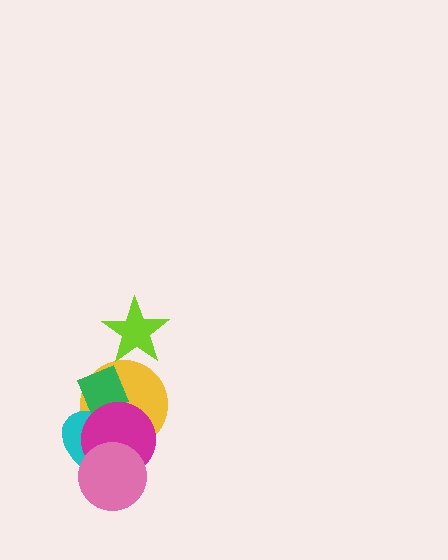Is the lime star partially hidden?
No, no other shape covers it.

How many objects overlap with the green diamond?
3 objects overlap with the green diamond.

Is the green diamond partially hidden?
Yes, it is partially covered by another shape.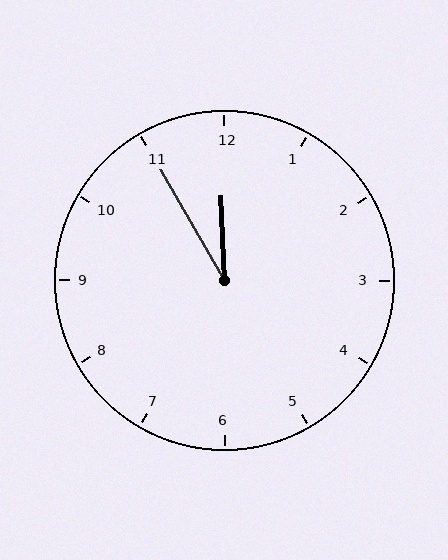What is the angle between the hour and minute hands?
Approximately 28 degrees.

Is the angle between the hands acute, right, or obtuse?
It is acute.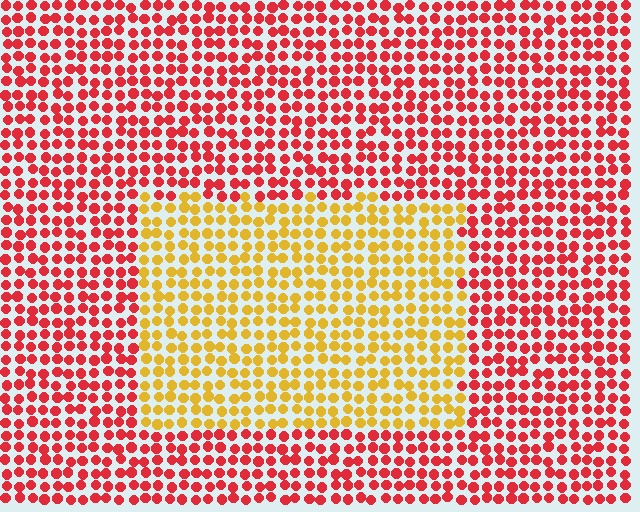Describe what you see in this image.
The image is filled with small red elements in a uniform arrangement. A rectangle-shaped region is visible where the elements are tinted to a slightly different hue, forming a subtle color boundary.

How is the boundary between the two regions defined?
The boundary is defined purely by a slight shift in hue (about 51 degrees). Spacing, size, and orientation are identical on both sides.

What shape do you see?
I see a rectangle.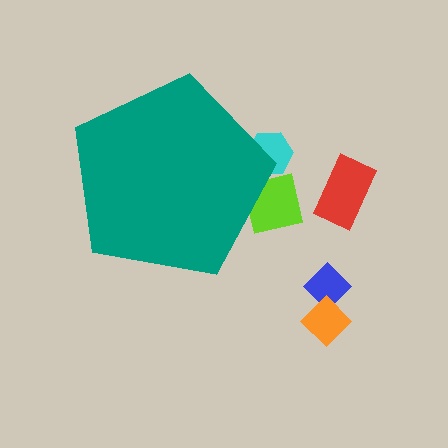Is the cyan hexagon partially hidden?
Yes, the cyan hexagon is partially hidden behind the teal pentagon.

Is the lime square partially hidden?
Yes, the lime square is partially hidden behind the teal pentagon.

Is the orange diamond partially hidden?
No, the orange diamond is fully visible.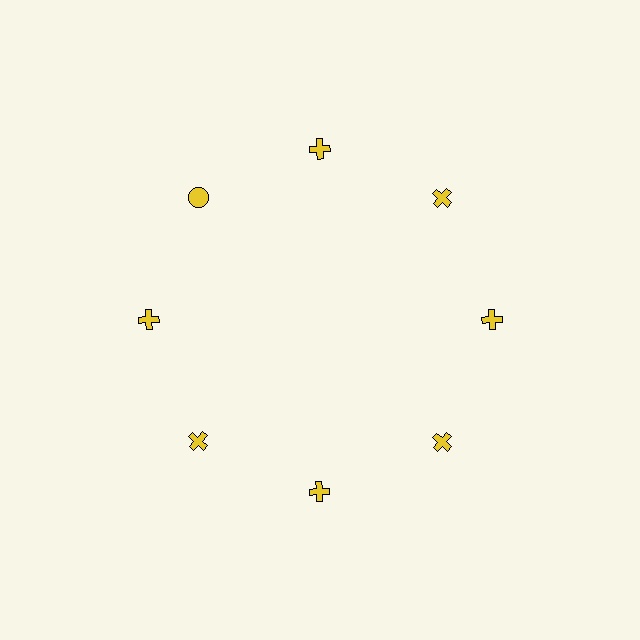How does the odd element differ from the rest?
It has a different shape: circle instead of cross.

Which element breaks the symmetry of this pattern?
The yellow circle at roughly the 10 o'clock position breaks the symmetry. All other shapes are yellow crosses.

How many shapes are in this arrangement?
There are 8 shapes arranged in a ring pattern.